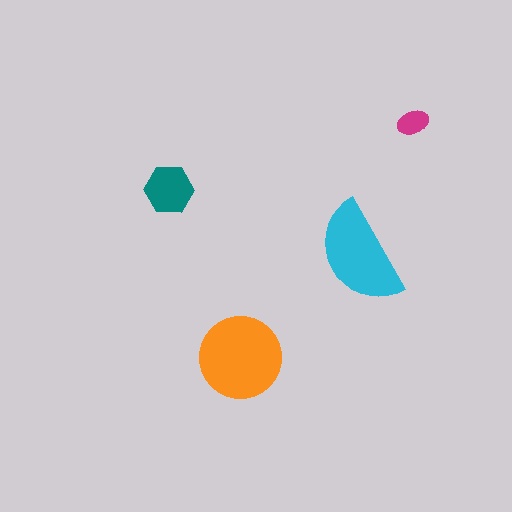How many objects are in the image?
There are 4 objects in the image.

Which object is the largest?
The orange circle.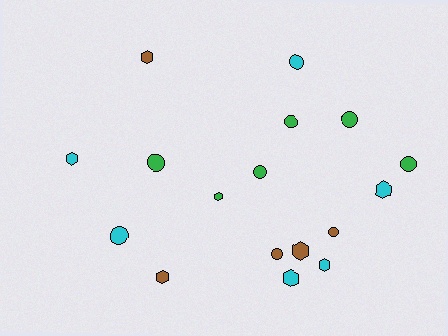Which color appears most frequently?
Cyan, with 6 objects.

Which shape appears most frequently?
Circle, with 9 objects.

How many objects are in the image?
There are 17 objects.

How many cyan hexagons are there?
There are 4 cyan hexagons.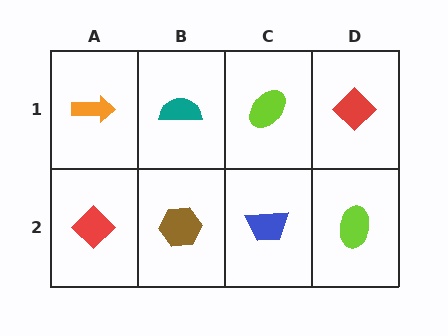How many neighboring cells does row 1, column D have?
2.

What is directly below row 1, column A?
A red diamond.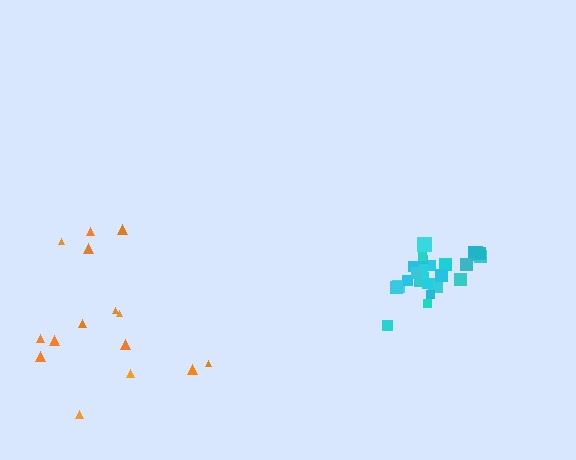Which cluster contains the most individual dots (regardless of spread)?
Cyan (24).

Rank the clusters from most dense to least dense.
cyan, orange.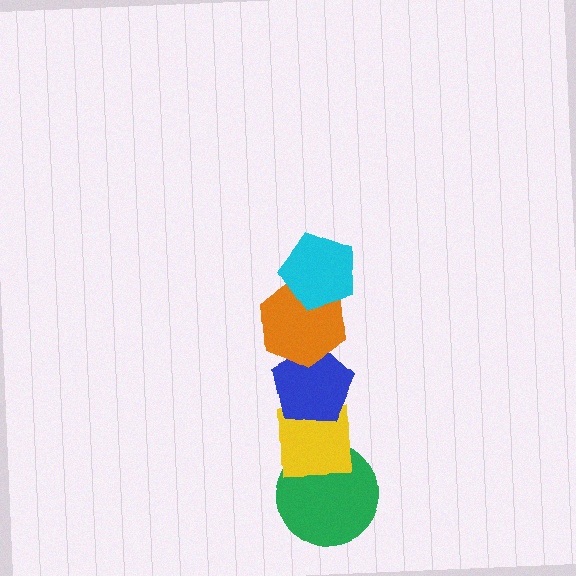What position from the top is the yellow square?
The yellow square is 4th from the top.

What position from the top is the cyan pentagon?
The cyan pentagon is 1st from the top.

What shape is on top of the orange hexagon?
The cyan pentagon is on top of the orange hexagon.